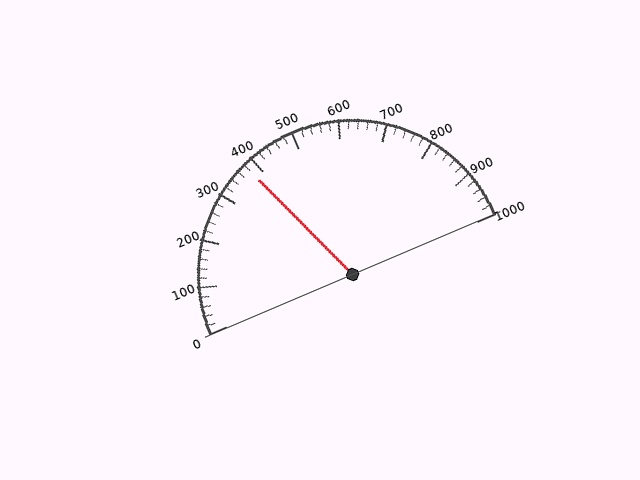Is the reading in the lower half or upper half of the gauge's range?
The reading is in the lower half of the range (0 to 1000).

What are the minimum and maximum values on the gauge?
The gauge ranges from 0 to 1000.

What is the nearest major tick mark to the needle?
The nearest major tick mark is 400.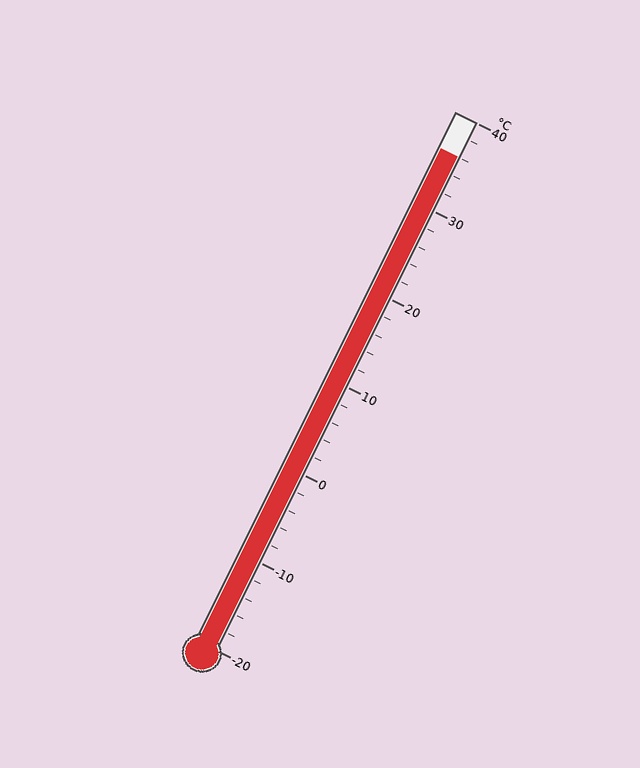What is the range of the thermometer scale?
The thermometer scale ranges from -20°C to 40°C.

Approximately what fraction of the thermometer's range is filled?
The thermometer is filled to approximately 95% of its range.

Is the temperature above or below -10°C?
The temperature is above -10°C.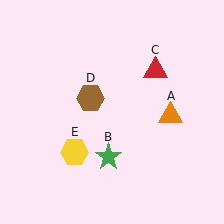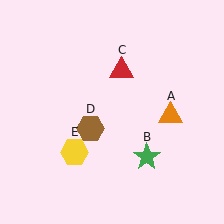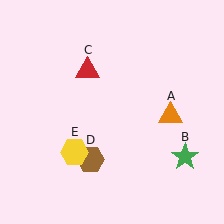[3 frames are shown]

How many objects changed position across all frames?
3 objects changed position: green star (object B), red triangle (object C), brown hexagon (object D).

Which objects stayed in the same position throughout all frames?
Orange triangle (object A) and yellow hexagon (object E) remained stationary.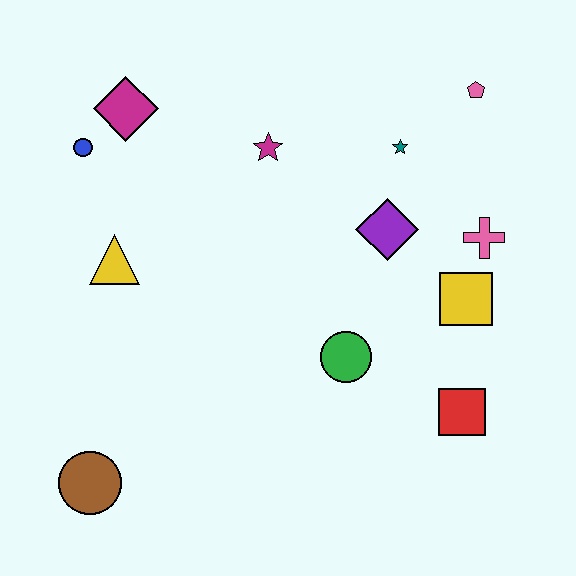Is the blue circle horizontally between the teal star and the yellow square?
No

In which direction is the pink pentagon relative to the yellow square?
The pink pentagon is above the yellow square.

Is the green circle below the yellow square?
Yes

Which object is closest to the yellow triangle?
The blue circle is closest to the yellow triangle.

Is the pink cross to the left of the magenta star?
No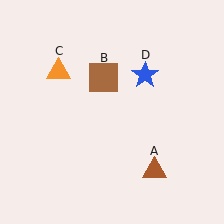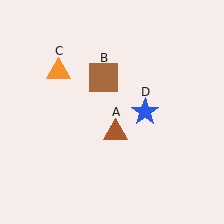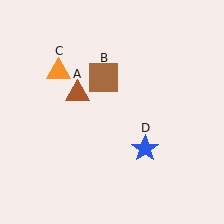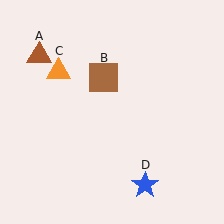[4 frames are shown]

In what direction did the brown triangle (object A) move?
The brown triangle (object A) moved up and to the left.